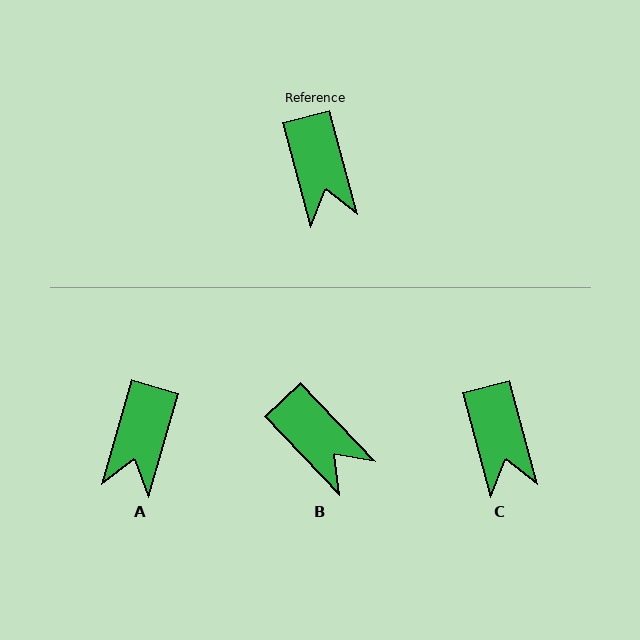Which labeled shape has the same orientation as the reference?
C.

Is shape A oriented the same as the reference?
No, it is off by about 31 degrees.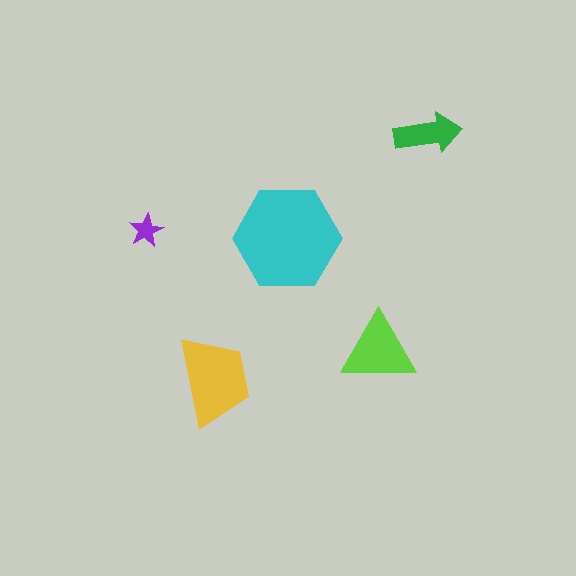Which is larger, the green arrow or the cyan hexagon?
The cyan hexagon.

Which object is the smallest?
The purple star.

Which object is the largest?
The cyan hexagon.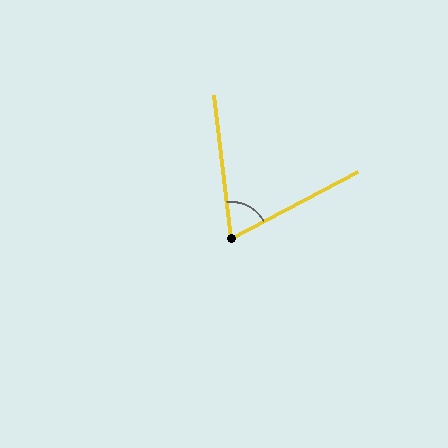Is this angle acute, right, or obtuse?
It is acute.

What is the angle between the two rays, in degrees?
Approximately 69 degrees.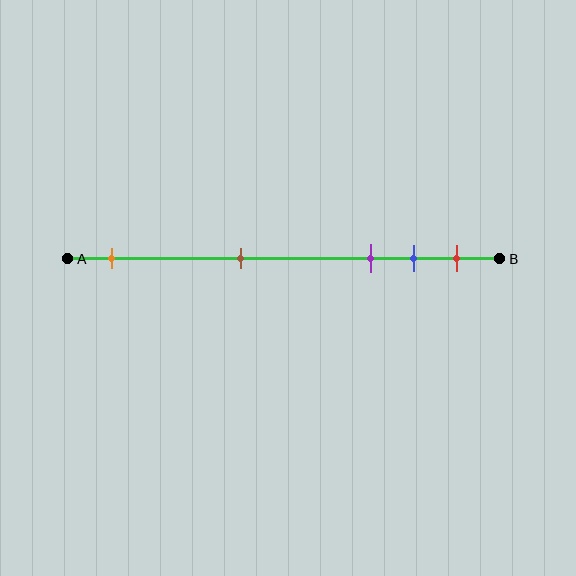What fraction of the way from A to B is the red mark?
The red mark is approximately 90% (0.9) of the way from A to B.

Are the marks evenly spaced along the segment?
No, the marks are not evenly spaced.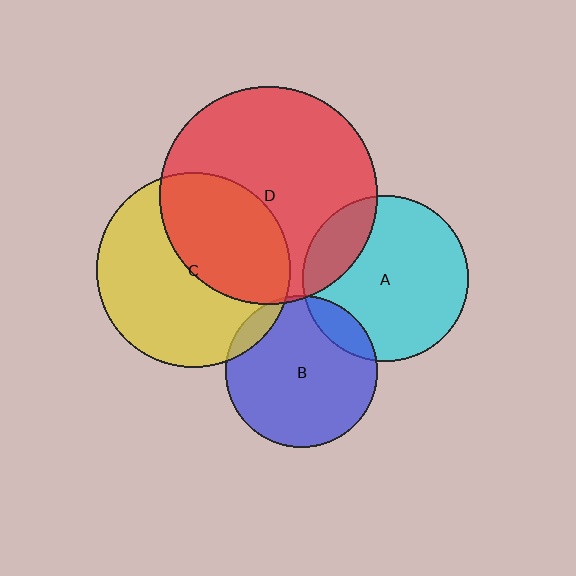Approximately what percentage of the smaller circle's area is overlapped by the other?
Approximately 40%.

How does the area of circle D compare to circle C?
Approximately 1.3 times.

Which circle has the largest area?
Circle D (red).